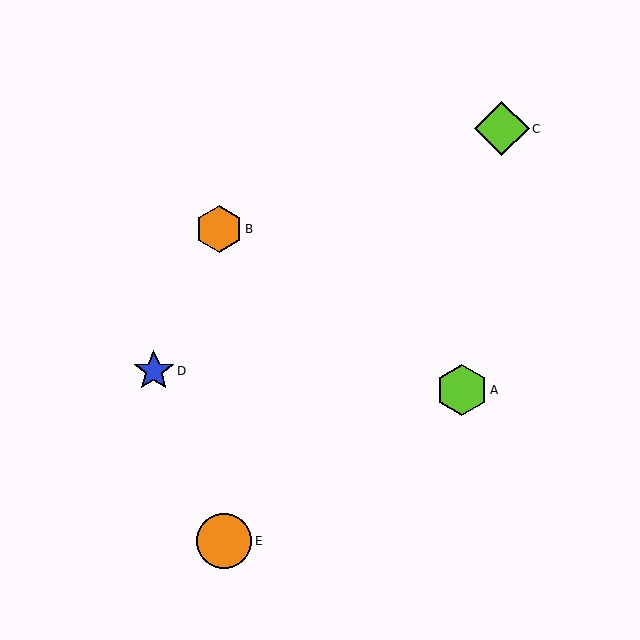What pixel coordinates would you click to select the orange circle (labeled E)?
Click at (224, 541) to select the orange circle E.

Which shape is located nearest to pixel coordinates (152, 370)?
The blue star (labeled D) at (154, 371) is nearest to that location.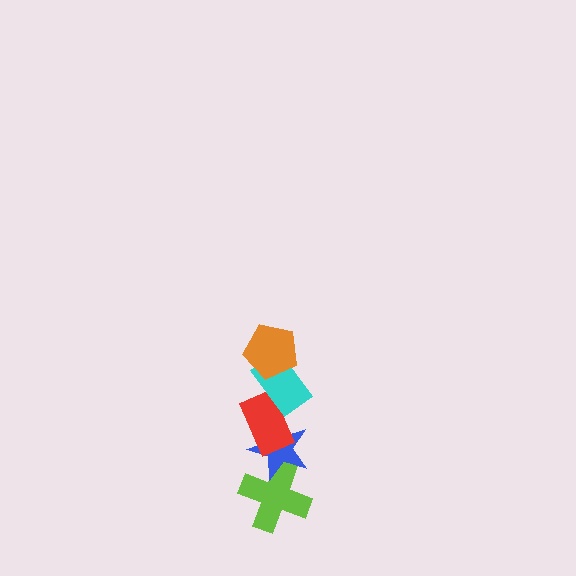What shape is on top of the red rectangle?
The cyan rectangle is on top of the red rectangle.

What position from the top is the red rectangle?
The red rectangle is 3rd from the top.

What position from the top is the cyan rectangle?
The cyan rectangle is 2nd from the top.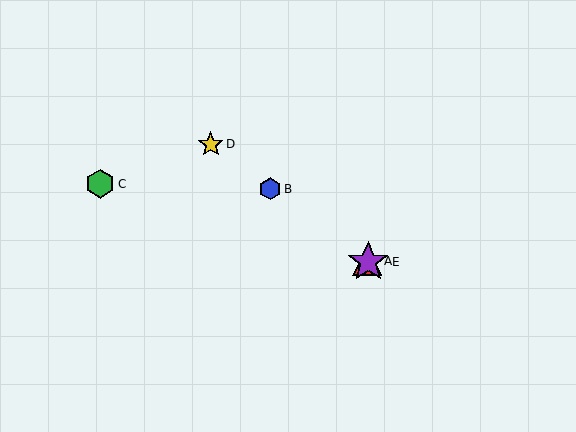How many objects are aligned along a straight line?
4 objects (A, B, D, E) are aligned along a straight line.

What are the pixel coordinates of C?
Object C is at (100, 184).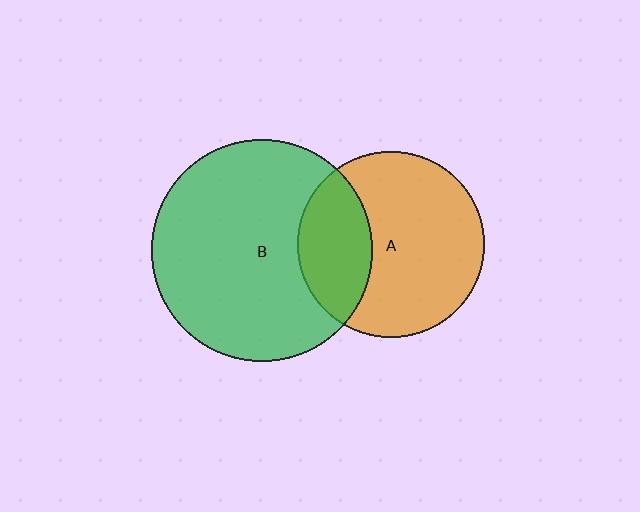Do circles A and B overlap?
Yes.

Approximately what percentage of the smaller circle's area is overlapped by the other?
Approximately 30%.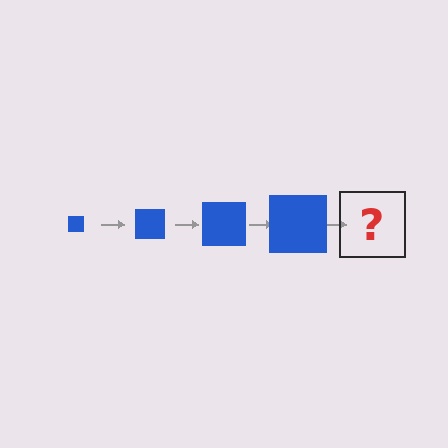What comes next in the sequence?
The next element should be a blue square, larger than the previous one.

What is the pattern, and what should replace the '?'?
The pattern is that the square gets progressively larger each step. The '?' should be a blue square, larger than the previous one.